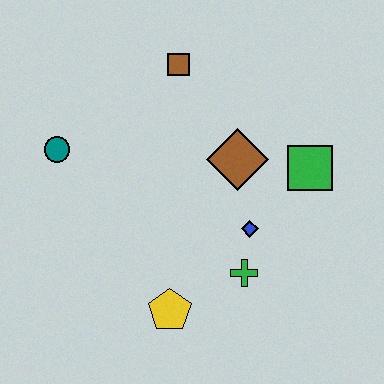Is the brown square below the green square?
No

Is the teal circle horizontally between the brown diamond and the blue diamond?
No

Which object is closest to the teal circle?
The brown square is closest to the teal circle.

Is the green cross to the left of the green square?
Yes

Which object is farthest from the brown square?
The yellow pentagon is farthest from the brown square.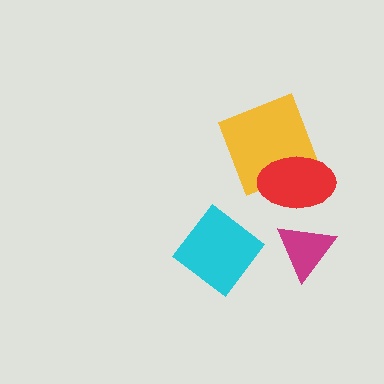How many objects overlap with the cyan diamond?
0 objects overlap with the cyan diamond.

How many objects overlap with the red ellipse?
1 object overlaps with the red ellipse.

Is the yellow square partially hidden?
Yes, it is partially covered by another shape.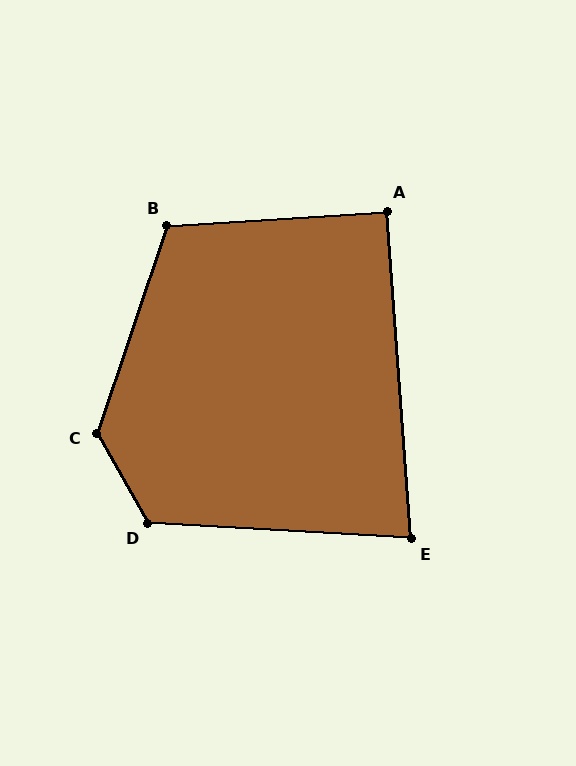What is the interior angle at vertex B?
Approximately 113 degrees (obtuse).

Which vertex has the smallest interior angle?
E, at approximately 83 degrees.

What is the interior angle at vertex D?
Approximately 123 degrees (obtuse).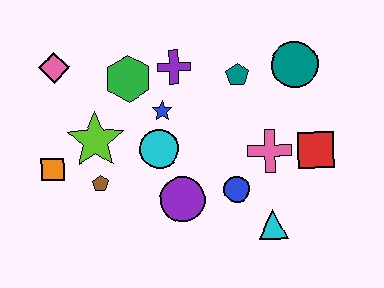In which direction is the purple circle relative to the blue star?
The purple circle is below the blue star.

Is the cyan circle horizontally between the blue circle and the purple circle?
No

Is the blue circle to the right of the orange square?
Yes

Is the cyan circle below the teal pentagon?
Yes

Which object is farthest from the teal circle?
The orange square is farthest from the teal circle.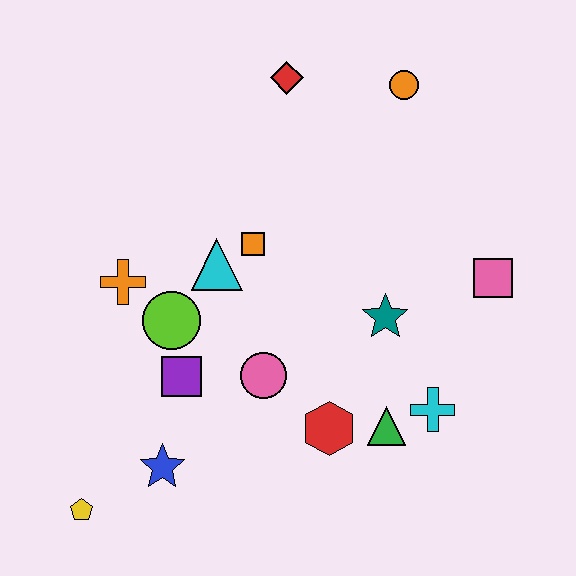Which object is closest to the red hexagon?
The green triangle is closest to the red hexagon.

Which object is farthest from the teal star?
The yellow pentagon is farthest from the teal star.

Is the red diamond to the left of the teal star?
Yes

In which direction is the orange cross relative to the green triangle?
The orange cross is to the left of the green triangle.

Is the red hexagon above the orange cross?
No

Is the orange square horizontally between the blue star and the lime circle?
No